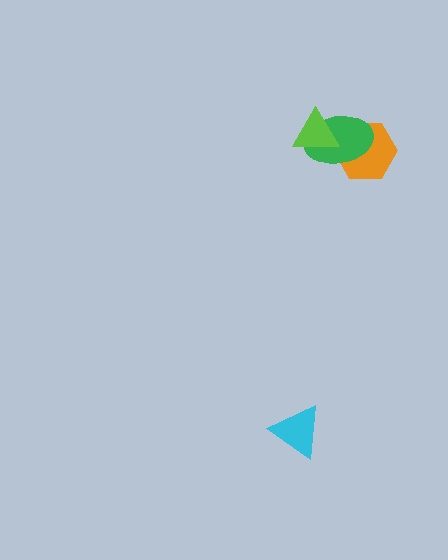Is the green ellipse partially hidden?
Yes, it is partially covered by another shape.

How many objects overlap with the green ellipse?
2 objects overlap with the green ellipse.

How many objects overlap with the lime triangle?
2 objects overlap with the lime triangle.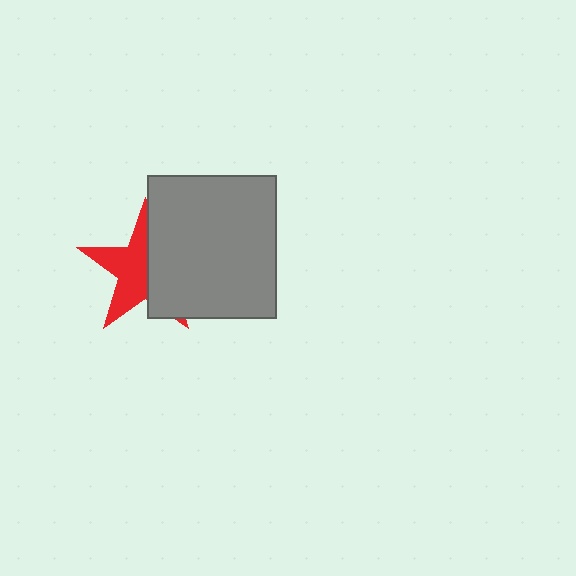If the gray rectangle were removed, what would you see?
You would see the complete red star.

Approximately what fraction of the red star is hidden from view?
Roughly 46% of the red star is hidden behind the gray rectangle.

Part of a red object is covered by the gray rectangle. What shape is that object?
It is a star.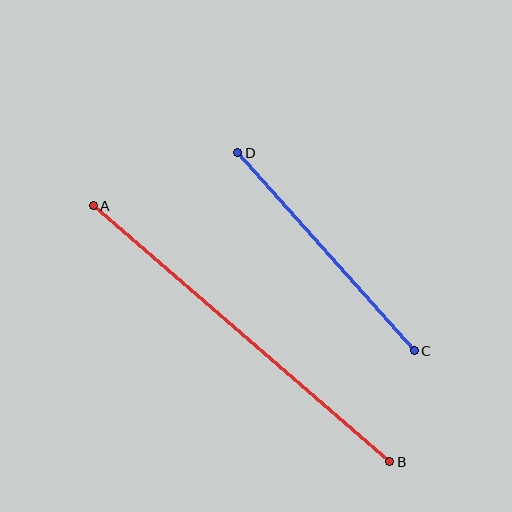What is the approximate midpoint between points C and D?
The midpoint is at approximately (326, 252) pixels.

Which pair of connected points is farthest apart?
Points A and B are farthest apart.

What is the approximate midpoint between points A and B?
The midpoint is at approximately (241, 334) pixels.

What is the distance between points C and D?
The distance is approximately 265 pixels.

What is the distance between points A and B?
The distance is approximately 392 pixels.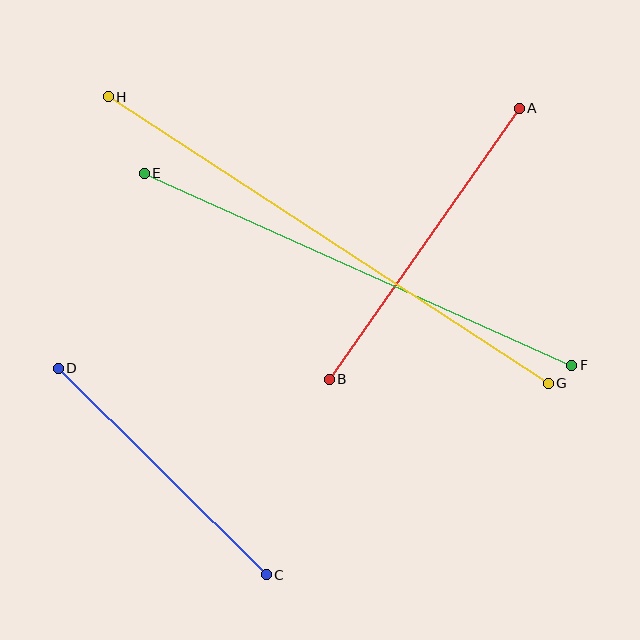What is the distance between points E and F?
The distance is approximately 468 pixels.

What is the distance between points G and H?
The distance is approximately 525 pixels.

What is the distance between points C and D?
The distance is approximately 293 pixels.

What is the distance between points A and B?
The distance is approximately 331 pixels.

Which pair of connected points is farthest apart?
Points G and H are farthest apart.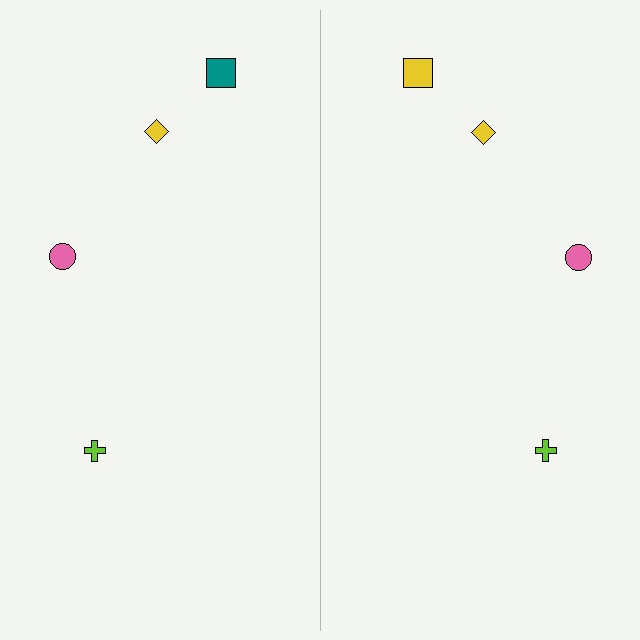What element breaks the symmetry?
The yellow square on the right side breaks the symmetry — its mirror counterpart is teal.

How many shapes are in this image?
There are 8 shapes in this image.